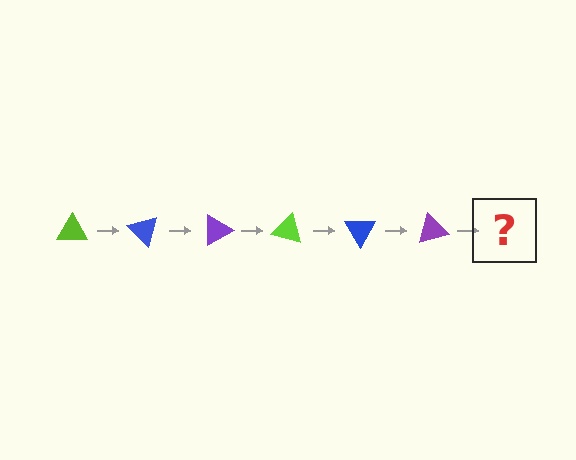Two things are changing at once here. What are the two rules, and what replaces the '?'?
The two rules are that it rotates 45 degrees each step and the color cycles through lime, blue, and purple. The '?' should be a lime triangle, rotated 270 degrees from the start.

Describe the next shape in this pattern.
It should be a lime triangle, rotated 270 degrees from the start.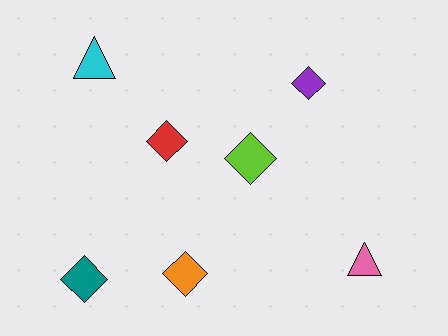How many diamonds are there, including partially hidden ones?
There are 5 diamonds.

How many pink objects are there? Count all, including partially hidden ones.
There is 1 pink object.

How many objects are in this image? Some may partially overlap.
There are 7 objects.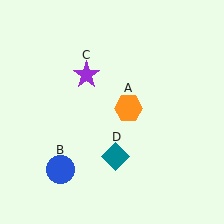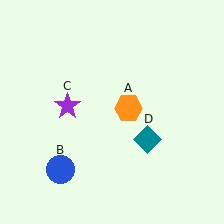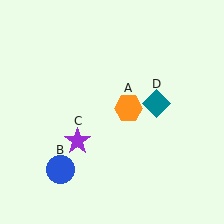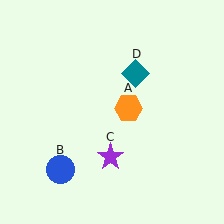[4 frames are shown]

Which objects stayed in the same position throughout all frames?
Orange hexagon (object A) and blue circle (object B) remained stationary.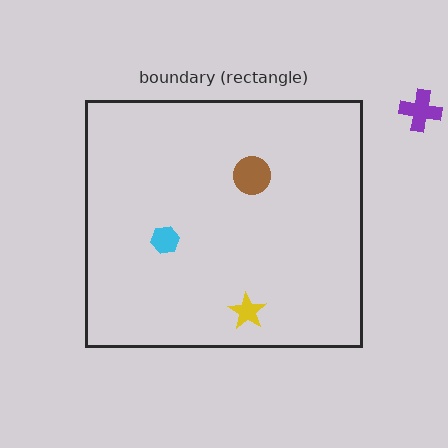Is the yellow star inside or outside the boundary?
Inside.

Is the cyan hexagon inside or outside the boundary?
Inside.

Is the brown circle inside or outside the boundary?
Inside.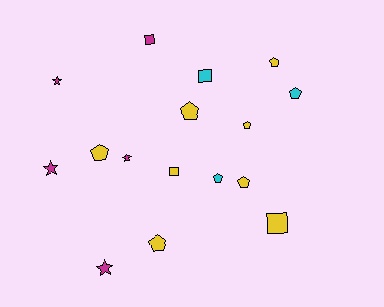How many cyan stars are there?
There are no cyan stars.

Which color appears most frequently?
Yellow, with 8 objects.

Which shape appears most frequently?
Pentagon, with 8 objects.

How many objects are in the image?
There are 16 objects.